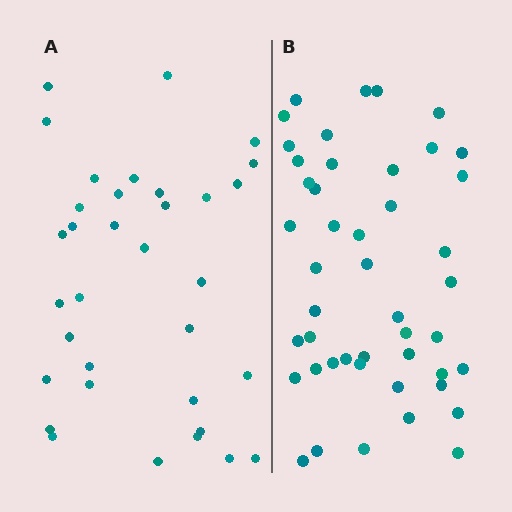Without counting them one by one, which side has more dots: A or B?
Region B (the right region) has more dots.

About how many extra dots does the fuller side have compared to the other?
Region B has roughly 12 or so more dots than region A.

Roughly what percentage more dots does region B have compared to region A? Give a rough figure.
About 35% more.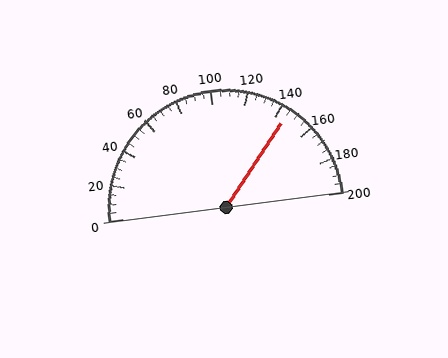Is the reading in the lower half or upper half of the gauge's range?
The reading is in the upper half of the range (0 to 200).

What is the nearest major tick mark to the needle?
The nearest major tick mark is 140.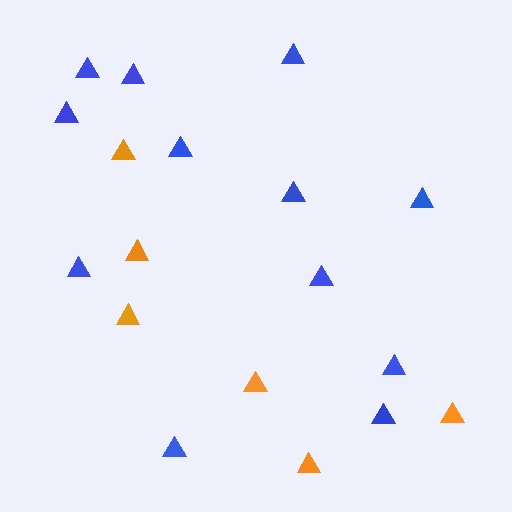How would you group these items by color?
There are 2 groups: one group of blue triangles (12) and one group of orange triangles (6).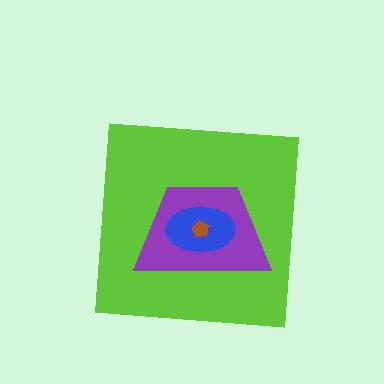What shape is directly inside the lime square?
The purple trapezoid.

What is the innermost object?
The brown pentagon.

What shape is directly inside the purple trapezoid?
The blue ellipse.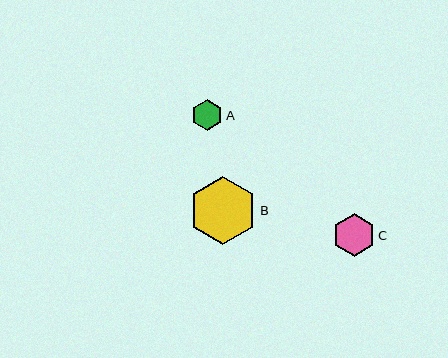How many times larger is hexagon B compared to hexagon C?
Hexagon B is approximately 1.6 times the size of hexagon C.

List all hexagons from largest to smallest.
From largest to smallest: B, C, A.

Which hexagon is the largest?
Hexagon B is the largest with a size of approximately 68 pixels.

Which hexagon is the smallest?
Hexagon A is the smallest with a size of approximately 31 pixels.